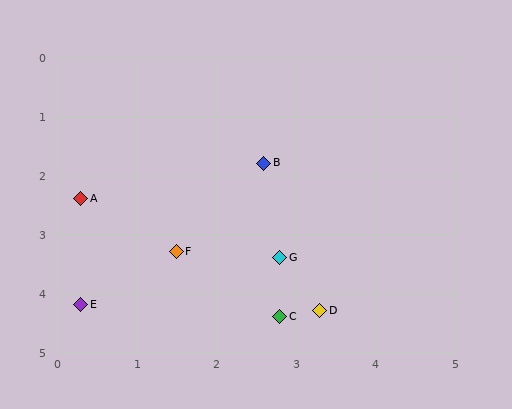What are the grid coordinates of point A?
Point A is at approximately (0.3, 2.4).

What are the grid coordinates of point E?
Point E is at approximately (0.3, 4.2).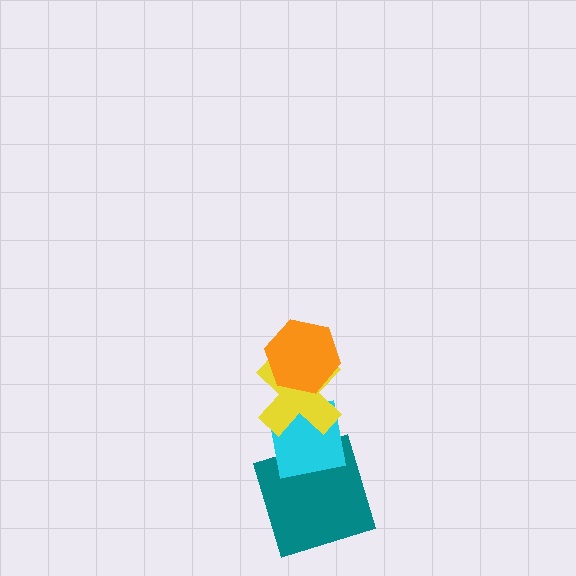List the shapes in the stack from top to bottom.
From top to bottom: the orange hexagon, the yellow cross, the cyan square, the teal square.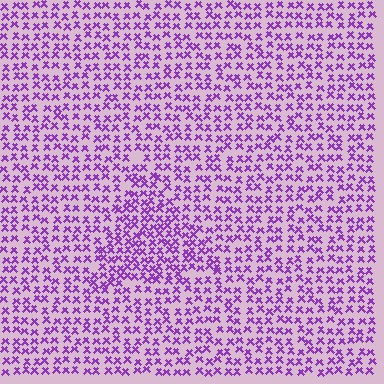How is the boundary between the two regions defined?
The boundary is defined by a change in element density (approximately 1.5x ratio). All elements are the same color, size, and shape.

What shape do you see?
I see a triangle.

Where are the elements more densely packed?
The elements are more densely packed inside the triangle boundary.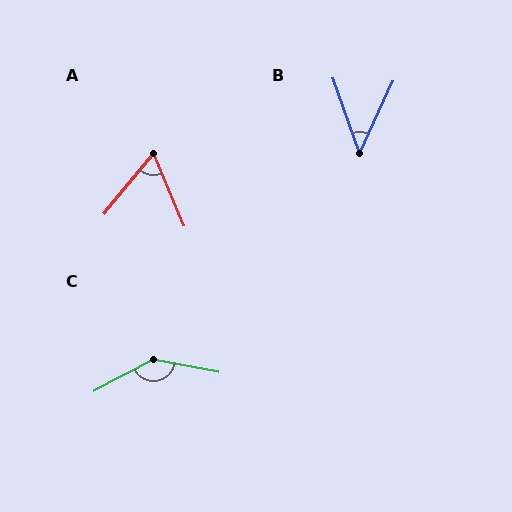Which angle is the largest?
C, at approximately 141 degrees.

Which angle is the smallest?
B, at approximately 44 degrees.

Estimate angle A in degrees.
Approximately 62 degrees.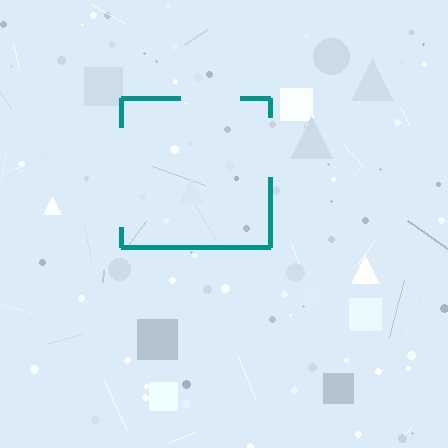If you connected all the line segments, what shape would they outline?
They would outline a square.